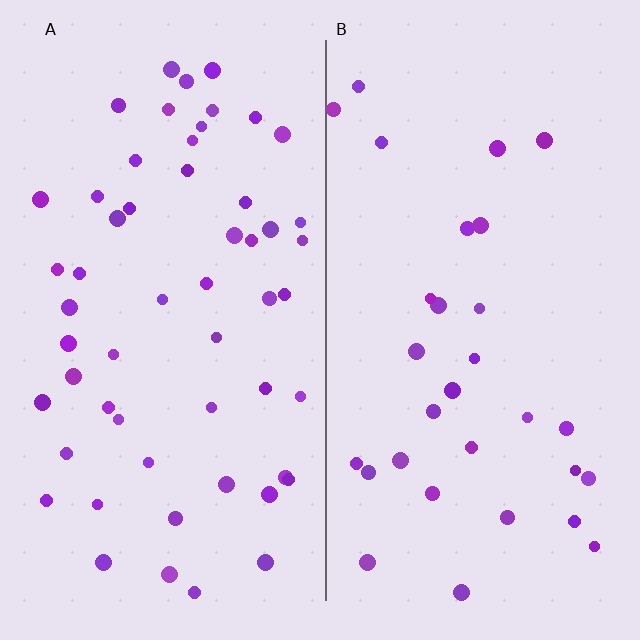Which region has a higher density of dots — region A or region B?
A (the left).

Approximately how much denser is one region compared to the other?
Approximately 1.8× — region A over region B.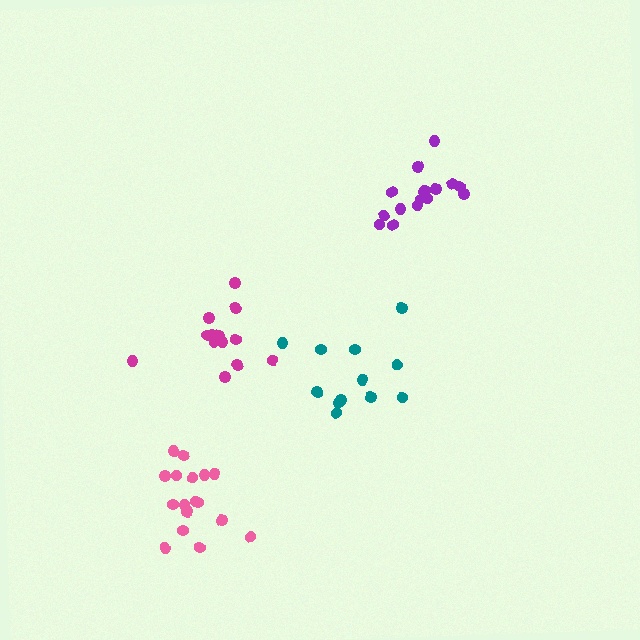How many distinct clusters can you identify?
There are 4 distinct clusters.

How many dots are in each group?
Group 1: 12 dots, Group 2: 16 dots, Group 3: 15 dots, Group 4: 17 dots (60 total).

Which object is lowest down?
The pink cluster is bottommost.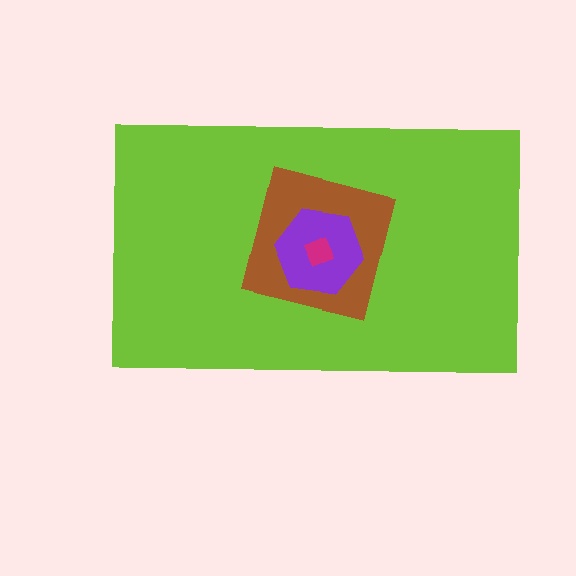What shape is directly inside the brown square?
The purple hexagon.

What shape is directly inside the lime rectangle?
The brown square.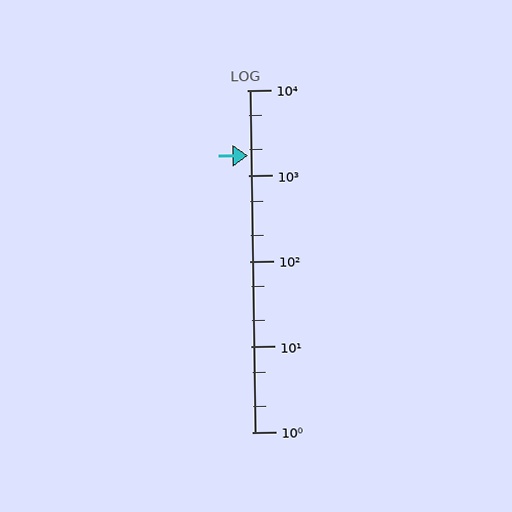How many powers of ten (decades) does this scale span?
The scale spans 4 decades, from 1 to 10000.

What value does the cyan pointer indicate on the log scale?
The pointer indicates approximately 1700.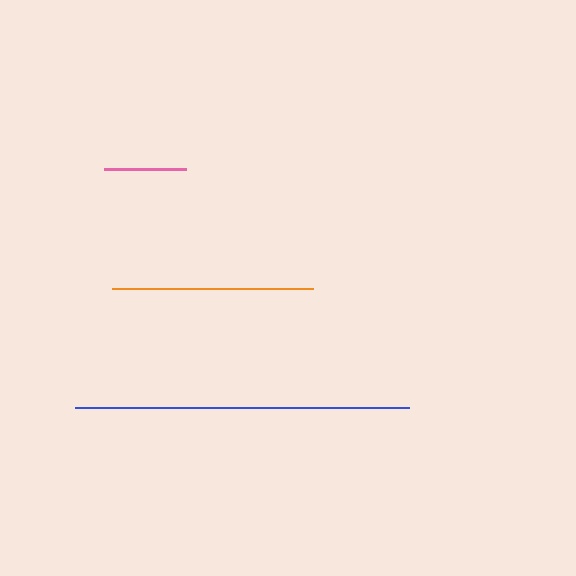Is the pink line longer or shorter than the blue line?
The blue line is longer than the pink line.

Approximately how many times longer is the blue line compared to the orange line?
The blue line is approximately 1.7 times the length of the orange line.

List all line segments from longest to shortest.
From longest to shortest: blue, orange, pink.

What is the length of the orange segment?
The orange segment is approximately 201 pixels long.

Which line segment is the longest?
The blue line is the longest at approximately 334 pixels.